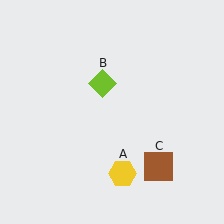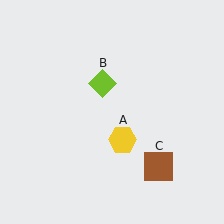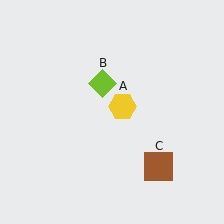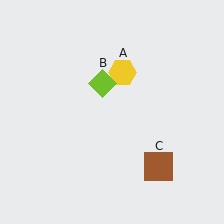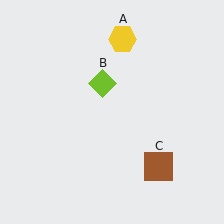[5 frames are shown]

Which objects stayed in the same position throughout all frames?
Lime diamond (object B) and brown square (object C) remained stationary.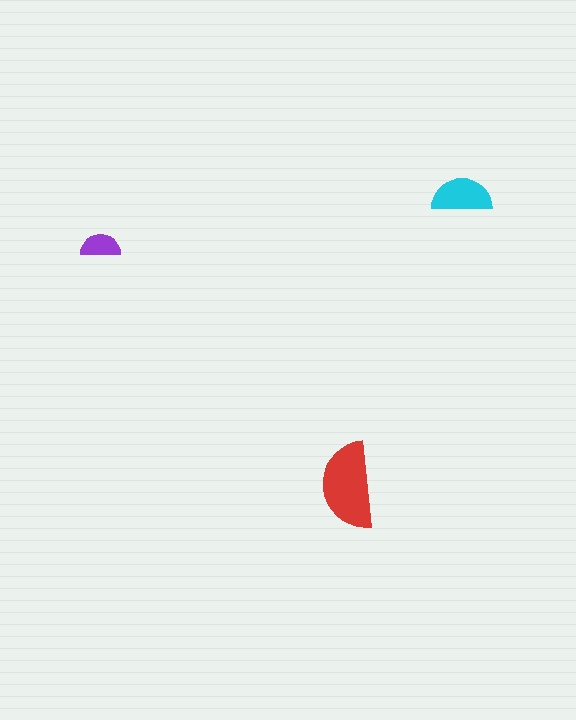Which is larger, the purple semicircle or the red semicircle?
The red one.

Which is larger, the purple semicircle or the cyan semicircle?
The cyan one.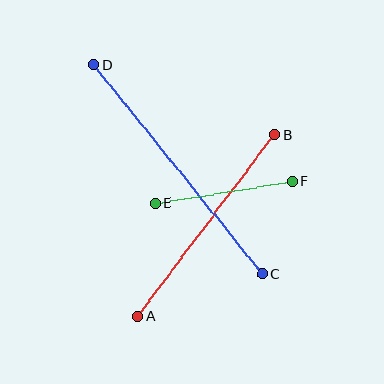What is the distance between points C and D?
The distance is approximately 268 pixels.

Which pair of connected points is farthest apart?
Points C and D are farthest apart.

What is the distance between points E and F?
The distance is approximately 138 pixels.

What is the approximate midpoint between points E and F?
The midpoint is at approximately (224, 192) pixels.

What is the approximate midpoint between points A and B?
The midpoint is at approximately (206, 226) pixels.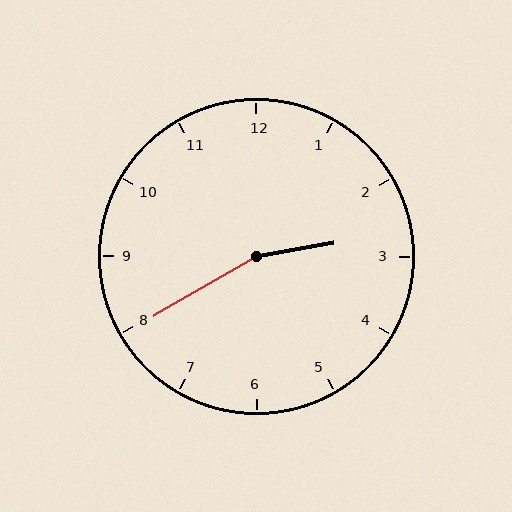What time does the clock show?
2:40.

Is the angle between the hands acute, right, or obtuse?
It is obtuse.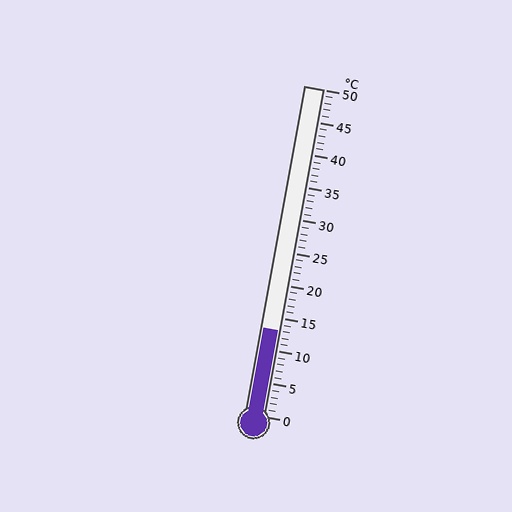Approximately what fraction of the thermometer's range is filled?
The thermometer is filled to approximately 25% of its range.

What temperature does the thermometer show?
The thermometer shows approximately 13°C.